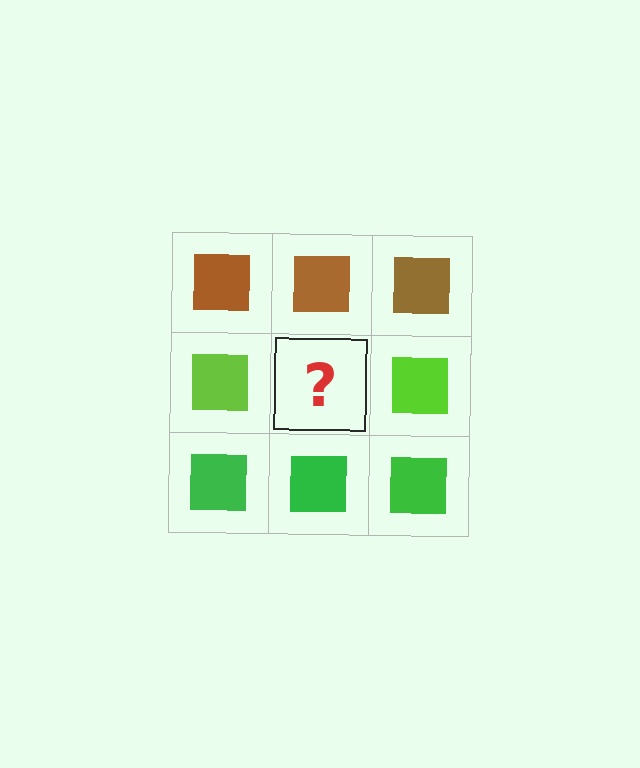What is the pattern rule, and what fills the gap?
The rule is that each row has a consistent color. The gap should be filled with a lime square.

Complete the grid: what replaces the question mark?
The question mark should be replaced with a lime square.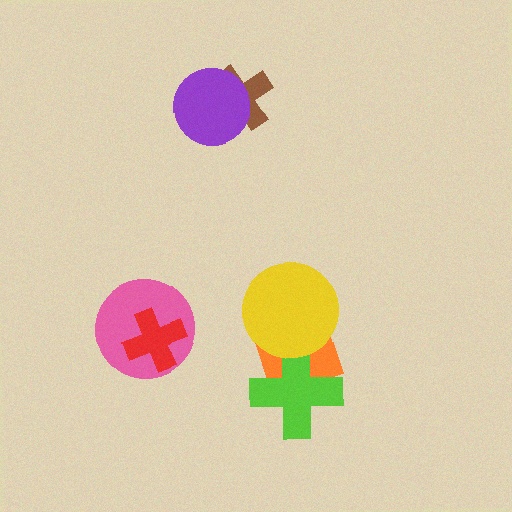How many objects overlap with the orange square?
2 objects overlap with the orange square.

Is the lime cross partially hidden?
Yes, it is partially covered by another shape.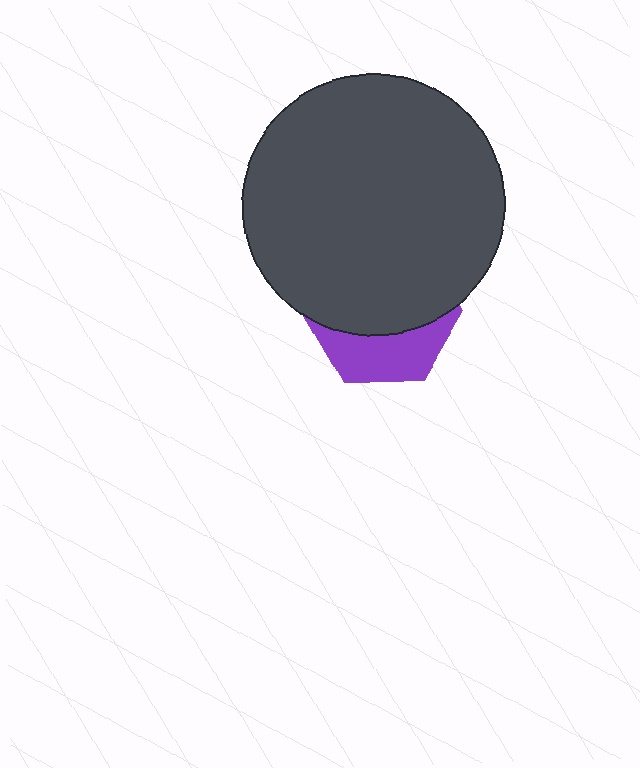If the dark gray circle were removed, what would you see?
You would see the complete purple hexagon.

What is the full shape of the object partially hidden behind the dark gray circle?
The partially hidden object is a purple hexagon.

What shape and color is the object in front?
The object in front is a dark gray circle.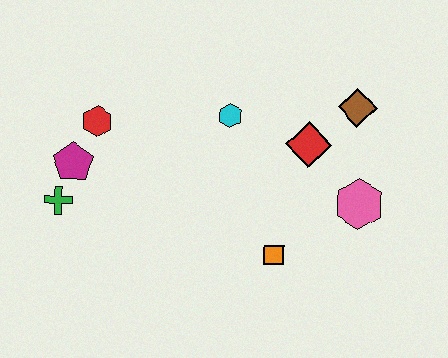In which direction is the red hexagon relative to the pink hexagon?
The red hexagon is to the left of the pink hexagon.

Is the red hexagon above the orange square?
Yes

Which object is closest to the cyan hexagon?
The red diamond is closest to the cyan hexagon.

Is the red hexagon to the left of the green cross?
No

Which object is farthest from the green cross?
The brown diamond is farthest from the green cross.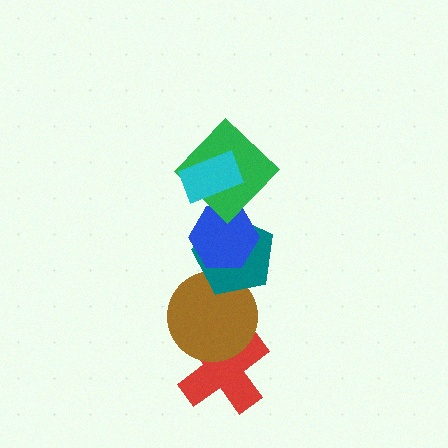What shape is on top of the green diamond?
The cyan rectangle is on top of the green diamond.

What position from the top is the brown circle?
The brown circle is 5th from the top.